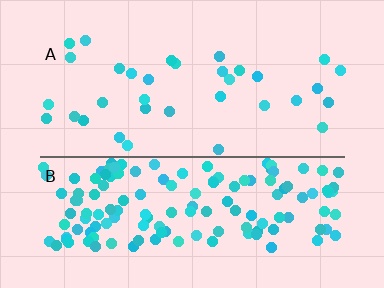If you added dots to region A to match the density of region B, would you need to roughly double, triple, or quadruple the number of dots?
Approximately quadruple.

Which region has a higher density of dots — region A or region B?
B (the bottom).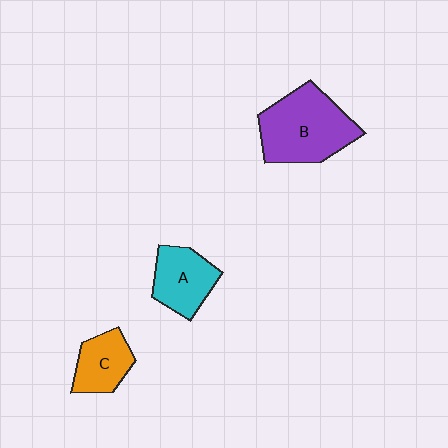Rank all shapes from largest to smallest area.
From largest to smallest: B (purple), A (cyan), C (orange).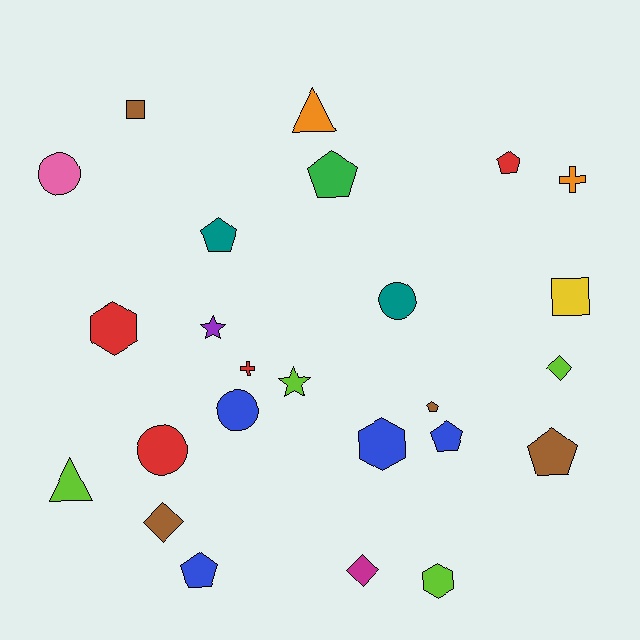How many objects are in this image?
There are 25 objects.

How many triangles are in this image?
There are 2 triangles.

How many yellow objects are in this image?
There is 1 yellow object.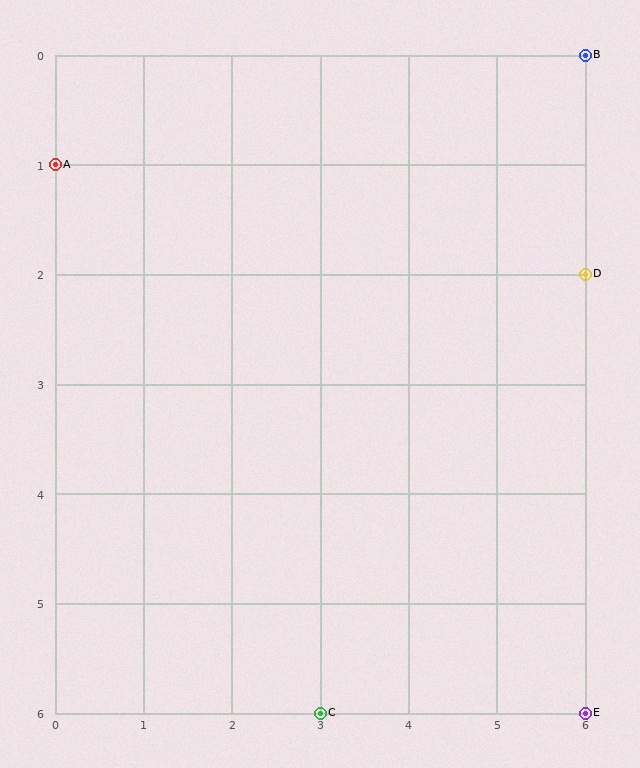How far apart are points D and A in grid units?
Points D and A are 6 columns and 1 row apart (about 6.1 grid units diagonally).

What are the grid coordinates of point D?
Point D is at grid coordinates (6, 2).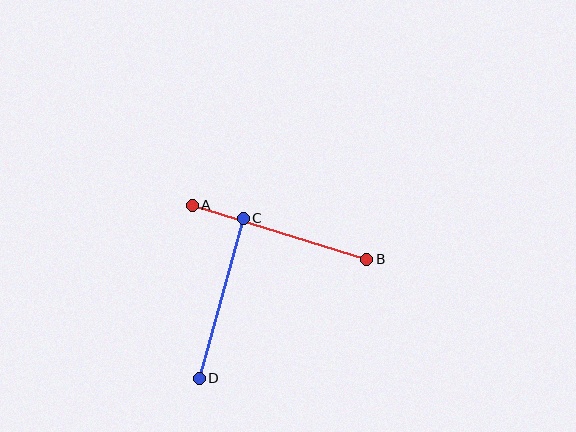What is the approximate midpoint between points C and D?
The midpoint is at approximately (221, 298) pixels.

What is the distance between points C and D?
The distance is approximately 166 pixels.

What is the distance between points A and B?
The distance is approximately 183 pixels.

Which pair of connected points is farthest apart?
Points A and B are farthest apart.